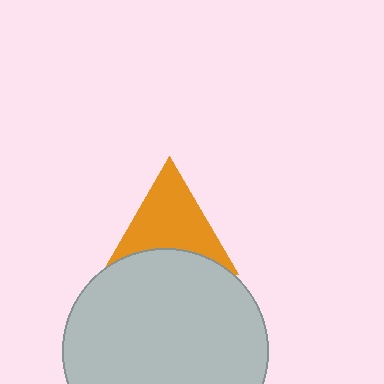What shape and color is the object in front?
The object in front is a light gray circle.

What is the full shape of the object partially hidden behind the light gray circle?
The partially hidden object is an orange triangle.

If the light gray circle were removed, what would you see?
You would see the complete orange triangle.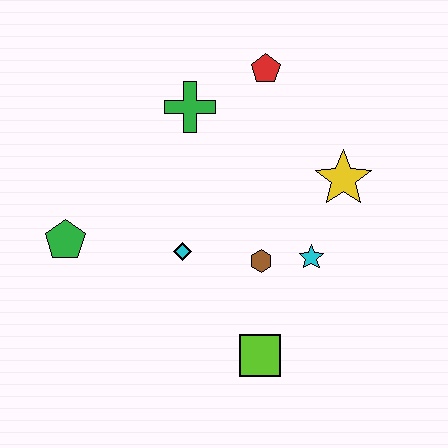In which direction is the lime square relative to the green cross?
The lime square is below the green cross.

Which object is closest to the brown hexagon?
The cyan star is closest to the brown hexagon.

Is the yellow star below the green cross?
Yes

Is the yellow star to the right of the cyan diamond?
Yes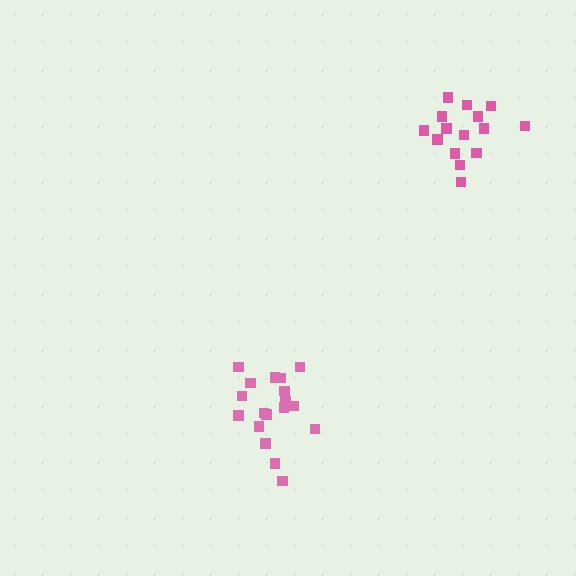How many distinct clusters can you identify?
There are 2 distinct clusters.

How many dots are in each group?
Group 1: 15 dots, Group 2: 18 dots (33 total).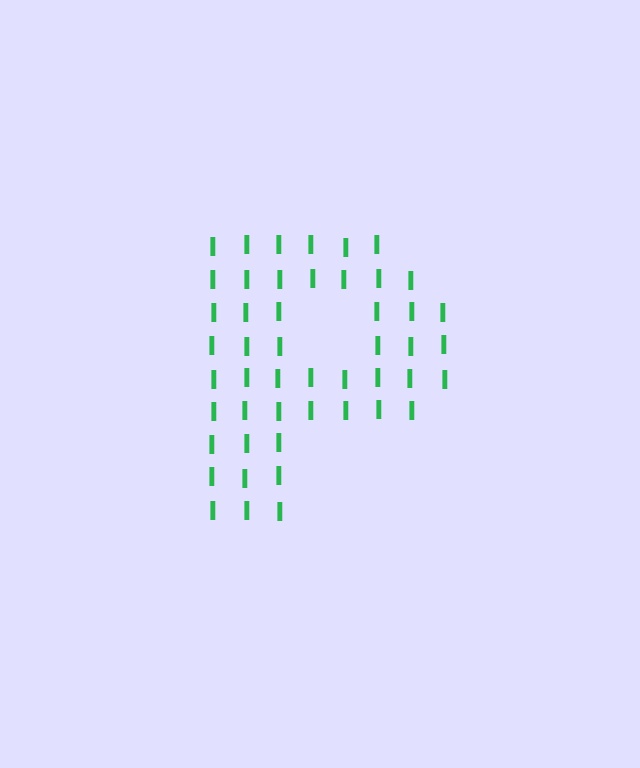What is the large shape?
The large shape is the letter P.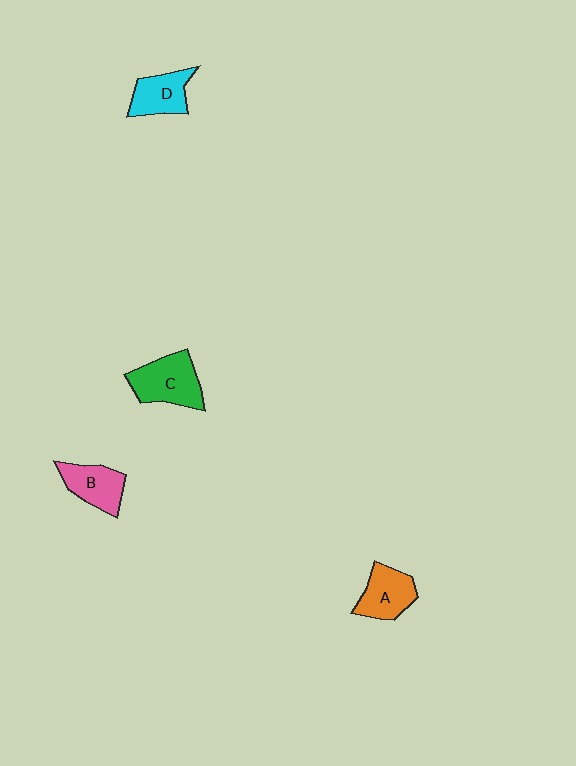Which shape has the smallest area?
Shape D (cyan).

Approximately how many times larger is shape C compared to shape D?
Approximately 1.3 times.